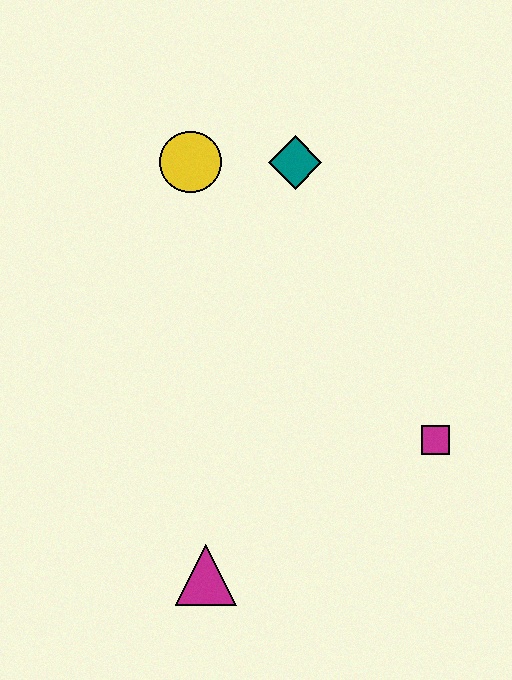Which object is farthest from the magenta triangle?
The teal diamond is farthest from the magenta triangle.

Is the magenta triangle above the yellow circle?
No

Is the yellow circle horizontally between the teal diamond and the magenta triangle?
No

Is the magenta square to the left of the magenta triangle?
No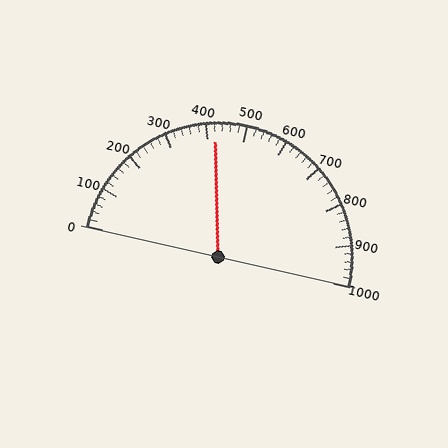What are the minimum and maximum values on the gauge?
The gauge ranges from 0 to 1000.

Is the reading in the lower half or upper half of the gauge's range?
The reading is in the lower half of the range (0 to 1000).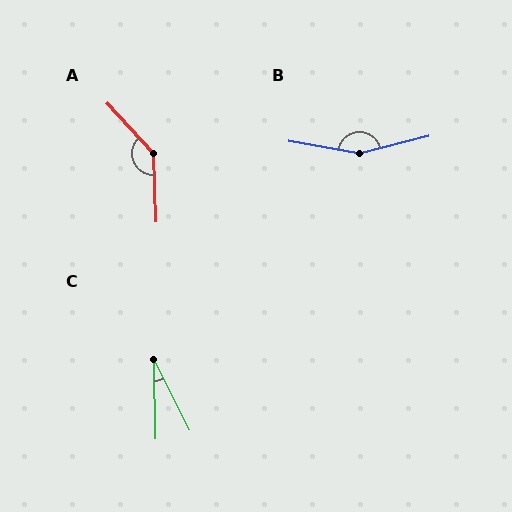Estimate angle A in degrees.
Approximately 139 degrees.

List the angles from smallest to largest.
C (26°), A (139°), B (156°).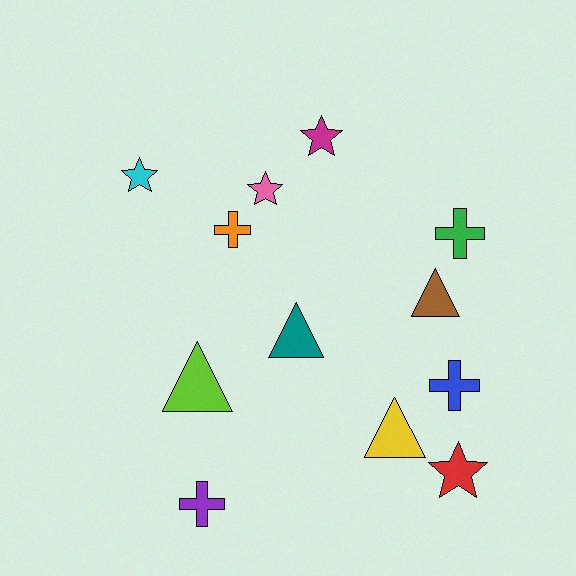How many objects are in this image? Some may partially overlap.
There are 12 objects.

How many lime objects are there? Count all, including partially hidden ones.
There is 1 lime object.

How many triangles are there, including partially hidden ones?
There are 4 triangles.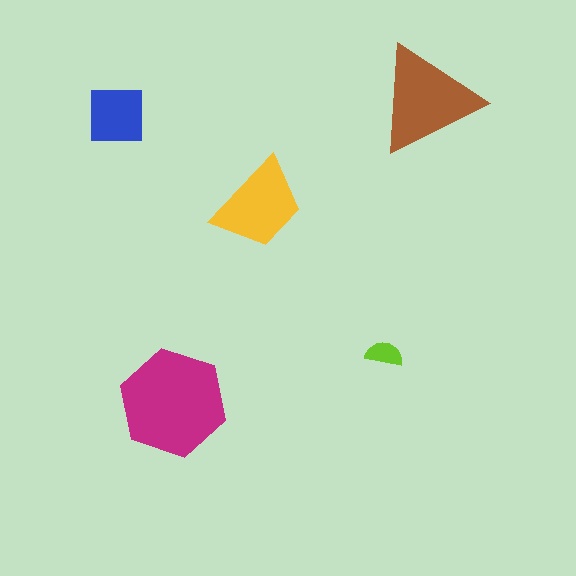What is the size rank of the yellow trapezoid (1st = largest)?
3rd.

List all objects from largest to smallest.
The magenta hexagon, the brown triangle, the yellow trapezoid, the blue square, the lime semicircle.